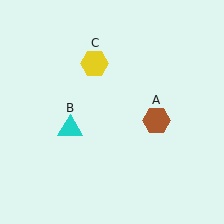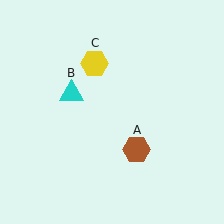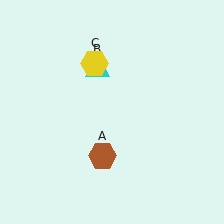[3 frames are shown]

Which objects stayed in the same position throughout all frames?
Yellow hexagon (object C) remained stationary.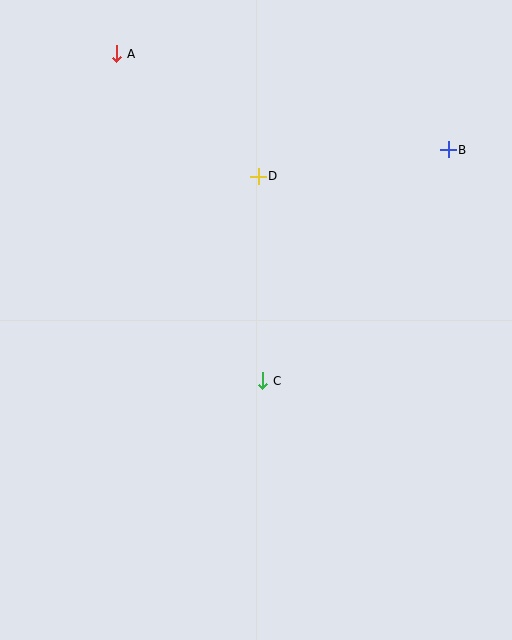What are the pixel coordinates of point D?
Point D is at (258, 176).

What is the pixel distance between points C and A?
The distance between C and A is 358 pixels.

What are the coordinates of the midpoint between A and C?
The midpoint between A and C is at (190, 217).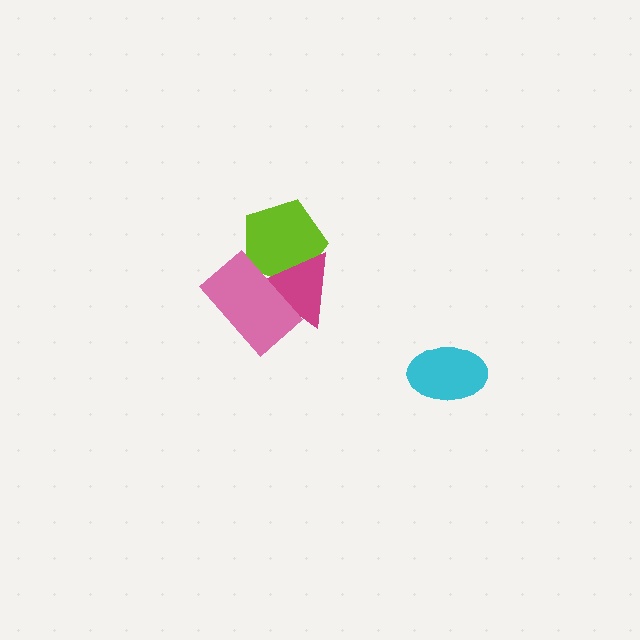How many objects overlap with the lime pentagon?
2 objects overlap with the lime pentagon.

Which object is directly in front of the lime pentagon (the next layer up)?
The magenta triangle is directly in front of the lime pentagon.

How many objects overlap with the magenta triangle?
2 objects overlap with the magenta triangle.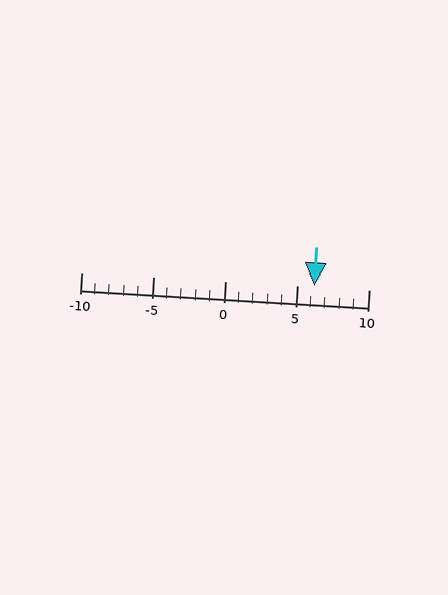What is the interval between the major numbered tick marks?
The major tick marks are spaced 5 units apart.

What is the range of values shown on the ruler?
The ruler shows values from -10 to 10.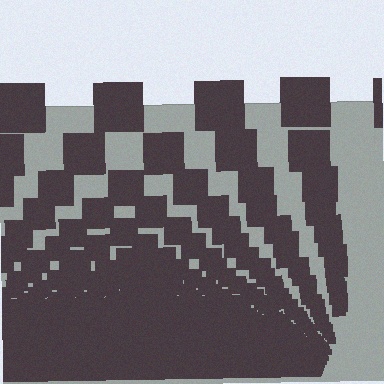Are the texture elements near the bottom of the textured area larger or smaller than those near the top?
Smaller. The gradient is inverted — elements near the bottom are smaller and denser.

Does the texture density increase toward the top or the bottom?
Density increases toward the bottom.